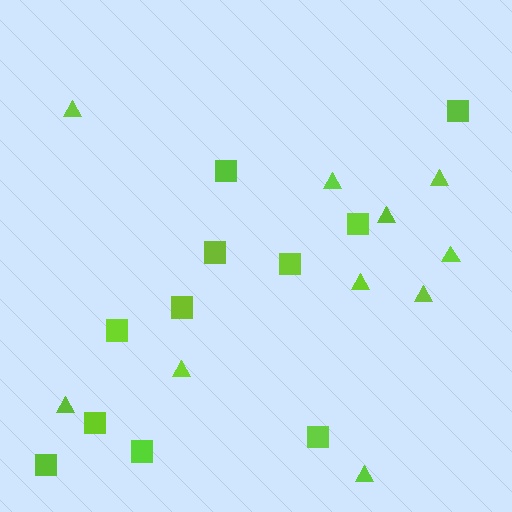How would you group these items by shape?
There are 2 groups: one group of triangles (10) and one group of squares (11).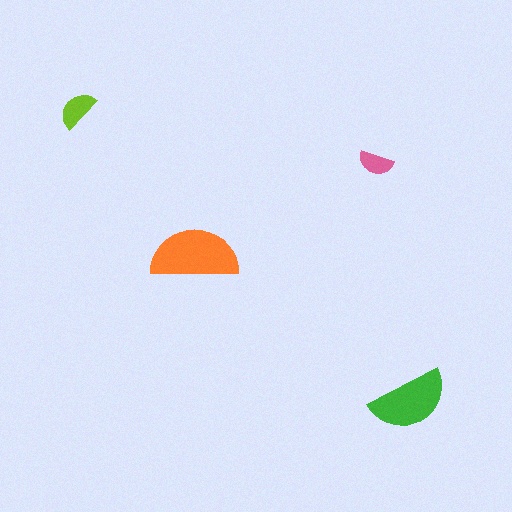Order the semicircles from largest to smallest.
the orange one, the green one, the lime one, the pink one.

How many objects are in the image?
There are 4 objects in the image.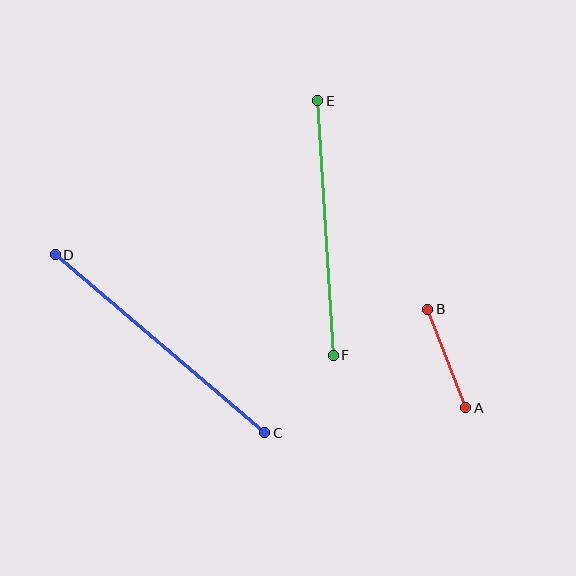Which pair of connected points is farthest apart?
Points C and D are farthest apart.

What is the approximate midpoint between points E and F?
The midpoint is at approximately (325, 228) pixels.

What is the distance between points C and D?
The distance is approximately 275 pixels.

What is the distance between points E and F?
The distance is approximately 255 pixels.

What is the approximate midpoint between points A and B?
The midpoint is at approximately (447, 359) pixels.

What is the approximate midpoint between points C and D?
The midpoint is at approximately (160, 344) pixels.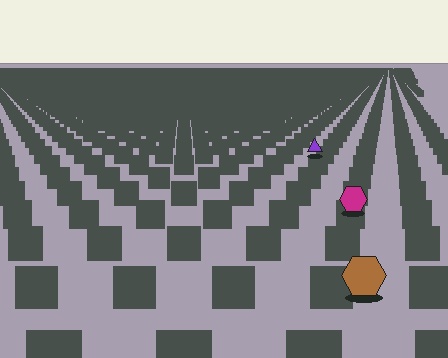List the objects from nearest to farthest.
From nearest to farthest: the brown hexagon, the magenta hexagon, the purple triangle.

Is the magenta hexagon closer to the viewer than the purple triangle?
Yes. The magenta hexagon is closer — you can tell from the texture gradient: the ground texture is coarser near it.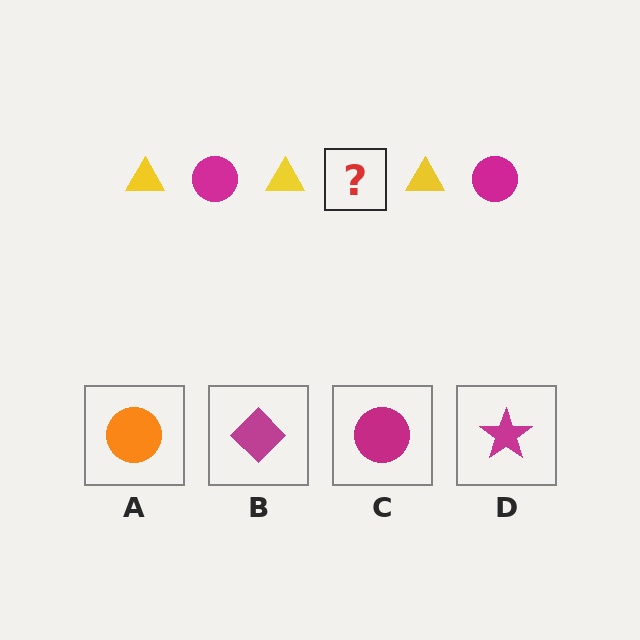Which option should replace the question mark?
Option C.